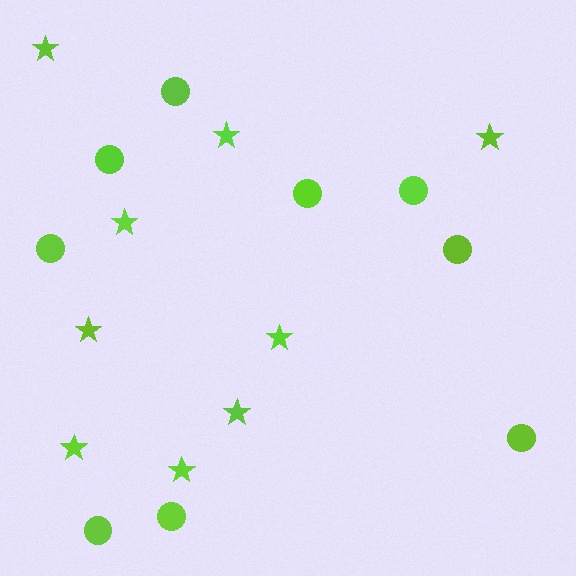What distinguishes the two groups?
There are 2 groups: one group of stars (9) and one group of circles (9).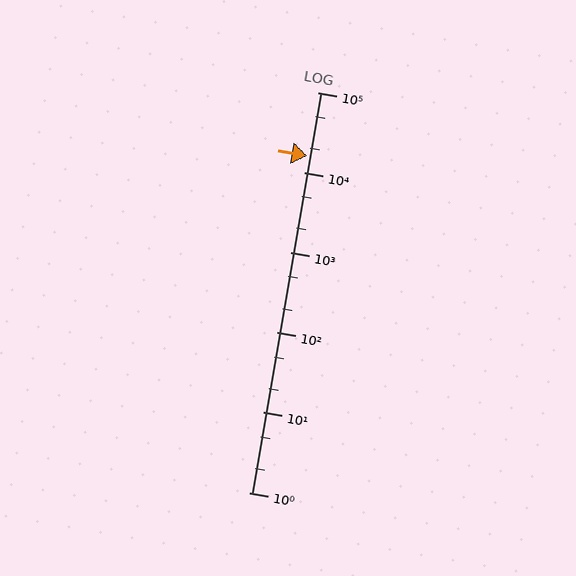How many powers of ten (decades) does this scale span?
The scale spans 5 decades, from 1 to 100000.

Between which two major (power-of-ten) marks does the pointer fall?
The pointer is between 10000 and 100000.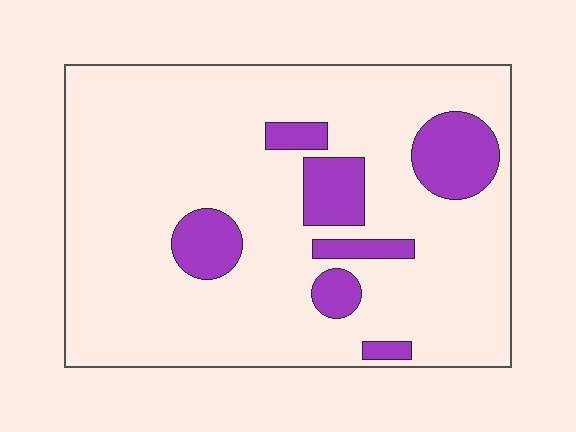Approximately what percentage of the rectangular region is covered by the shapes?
Approximately 15%.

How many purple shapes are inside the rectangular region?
7.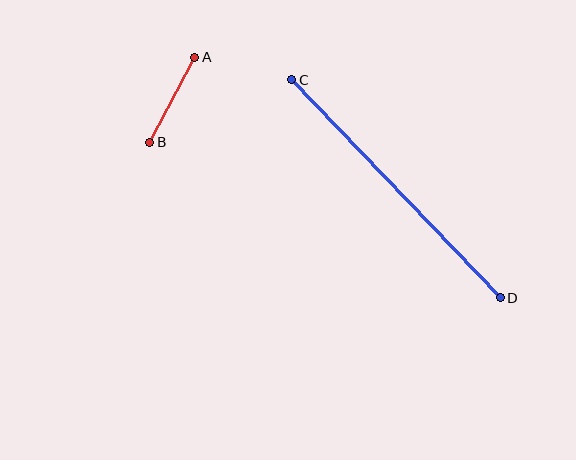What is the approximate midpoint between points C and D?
The midpoint is at approximately (396, 189) pixels.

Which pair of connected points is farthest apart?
Points C and D are farthest apart.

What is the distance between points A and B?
The distance is approximately 96 pixels.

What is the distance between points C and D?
The distance is approximately 302 pixels.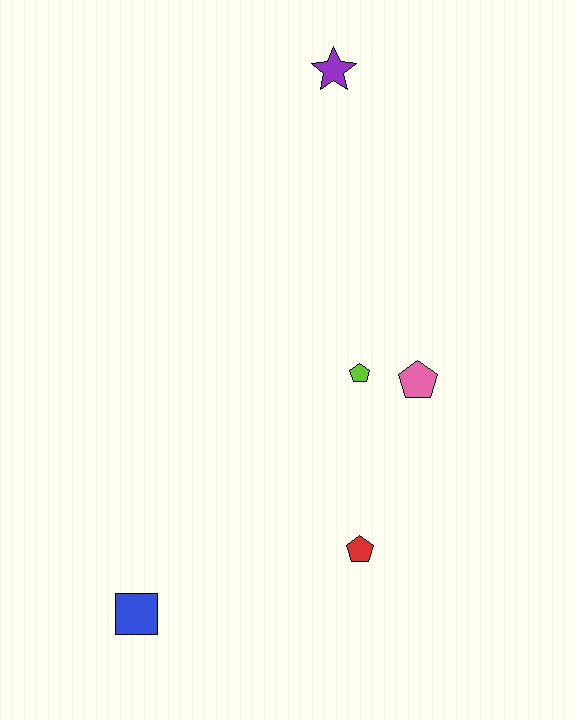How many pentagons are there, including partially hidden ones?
There are 3 pentagons.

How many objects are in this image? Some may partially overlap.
There are 5 objects.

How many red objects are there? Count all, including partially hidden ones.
There is 1 red object.